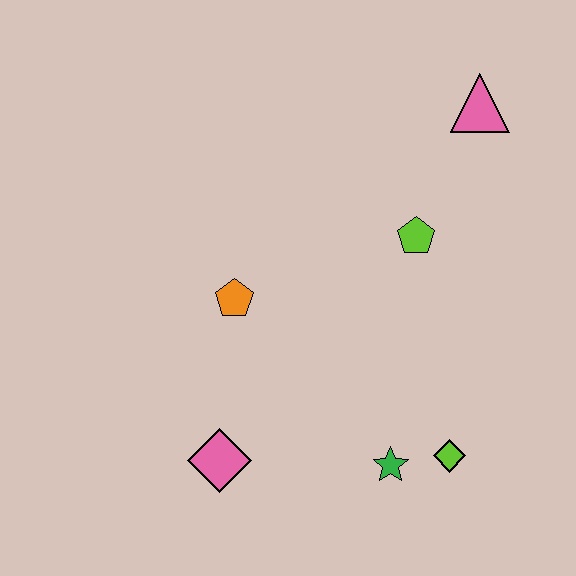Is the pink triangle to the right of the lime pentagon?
Yes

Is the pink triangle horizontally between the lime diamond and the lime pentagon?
No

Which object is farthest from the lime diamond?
The pink triangle is farthest from the lime diamond.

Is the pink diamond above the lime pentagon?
No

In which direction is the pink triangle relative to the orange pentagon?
The pink triangle is to the right of the orange pentagon.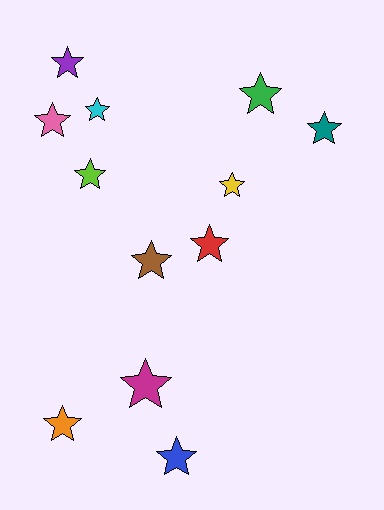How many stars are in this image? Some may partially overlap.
There are 12 stars.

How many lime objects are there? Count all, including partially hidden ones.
There is 1 lime object.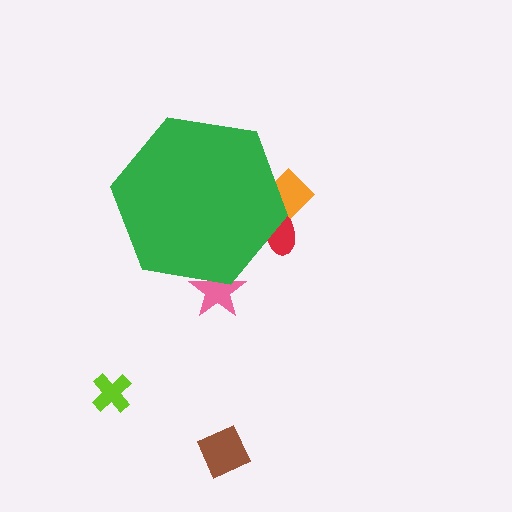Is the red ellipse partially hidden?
Yes, the red ellipse is partially hidden behind the green hexagon.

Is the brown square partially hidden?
No, the brown square is fully visible.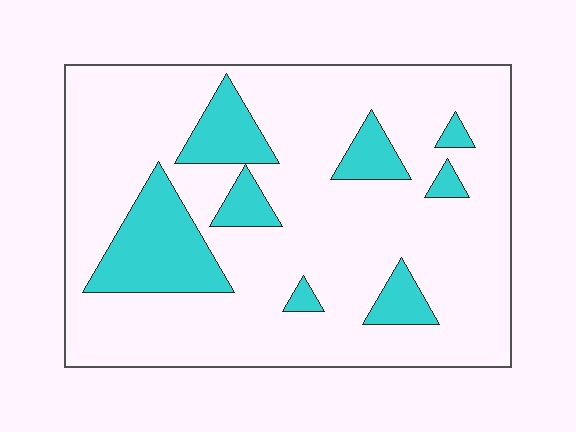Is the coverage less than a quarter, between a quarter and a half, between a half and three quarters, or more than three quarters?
Less than a quarter.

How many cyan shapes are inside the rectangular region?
8.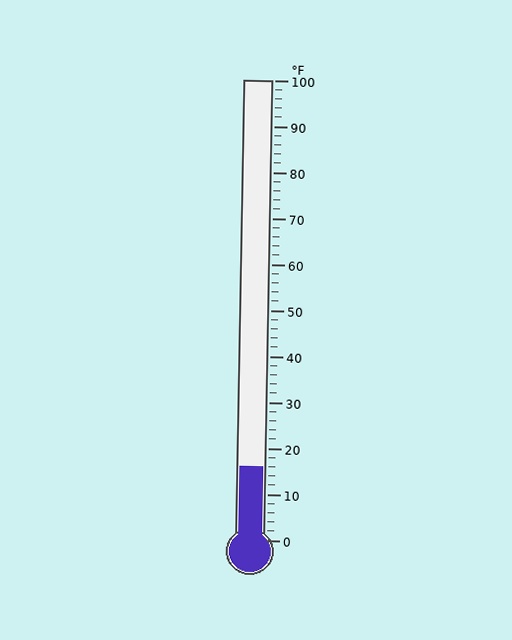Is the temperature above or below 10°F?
The temperature is above 10°F.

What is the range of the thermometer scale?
The thermometer scale ranges from 0°F to 100°F.